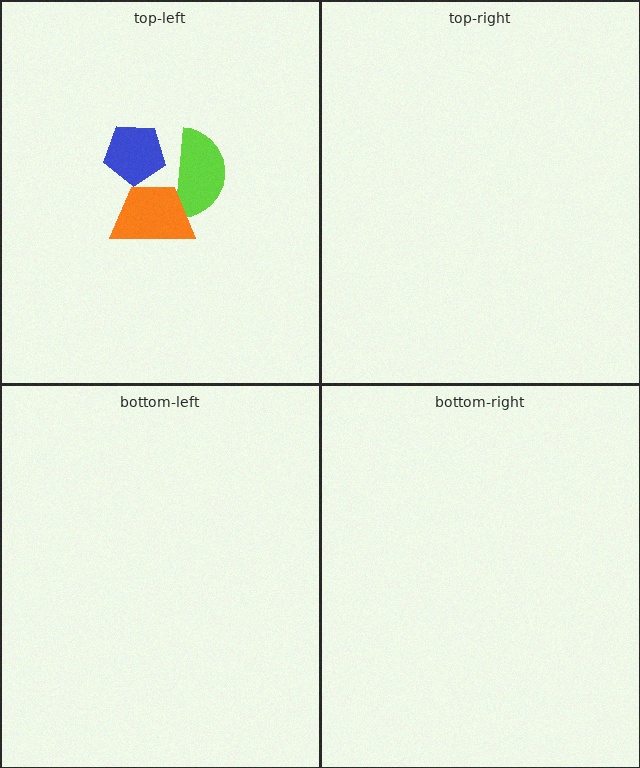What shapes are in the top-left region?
The blue pentagon, the lime semicircle, the orange trapezoid.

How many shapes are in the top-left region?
3.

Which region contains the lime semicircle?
The top-left region.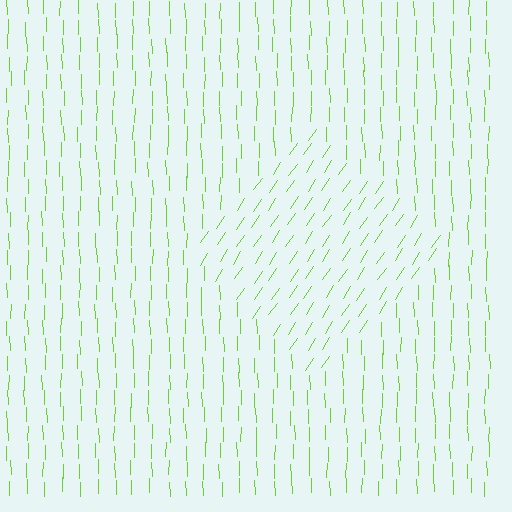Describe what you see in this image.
The image is filled with small lime line segments. A diamond region in the image has lines oriented differently from the surrounding lines, creating a visible texture boundary.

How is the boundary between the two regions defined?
The boundary is defined purely by a change in line orientation (approximately 35 degrees difference). All lines are the same color and thickness.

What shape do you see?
I see a diamond.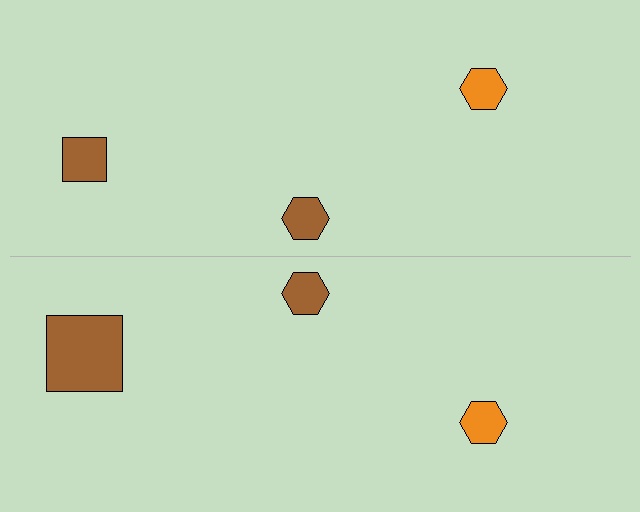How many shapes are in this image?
There are 6 shapes in this image.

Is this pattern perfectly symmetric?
No, the pattern is not perfectly symmetric. The brown square on the bottom side has a different size than its mirror counterpart.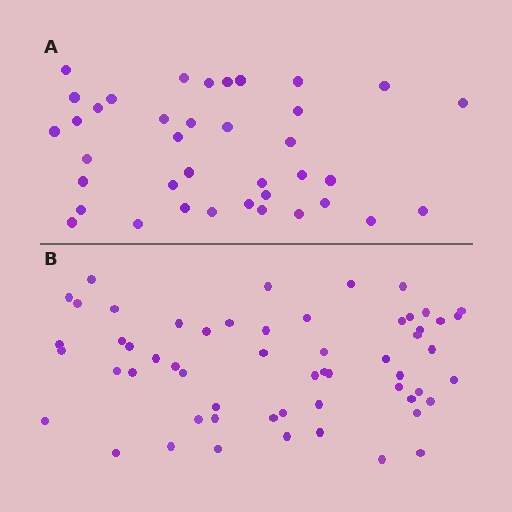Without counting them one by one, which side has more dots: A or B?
Region B (the bottom region) has more dots.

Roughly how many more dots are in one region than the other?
Region B has approximately 20 more dots than region A.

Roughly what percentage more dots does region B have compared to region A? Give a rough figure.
About 50% more.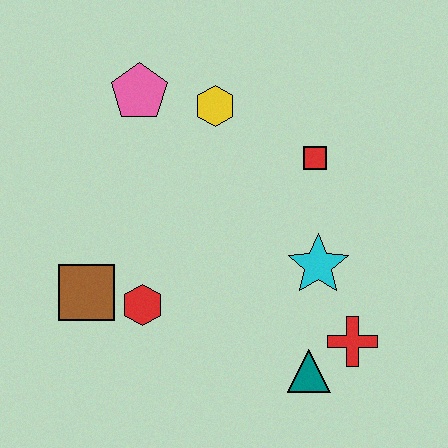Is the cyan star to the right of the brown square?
Yes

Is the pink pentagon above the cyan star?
Yes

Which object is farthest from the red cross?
The pink pentagon is farthest from the red cross.